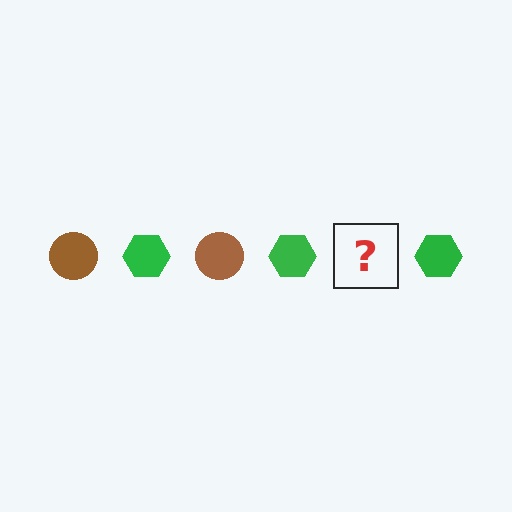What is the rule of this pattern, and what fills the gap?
The rule is that the pattern alternates between brown circle and green hexagon. The gap should be filled with a brown circle.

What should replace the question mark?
The question mark should be replaced with a brown circle.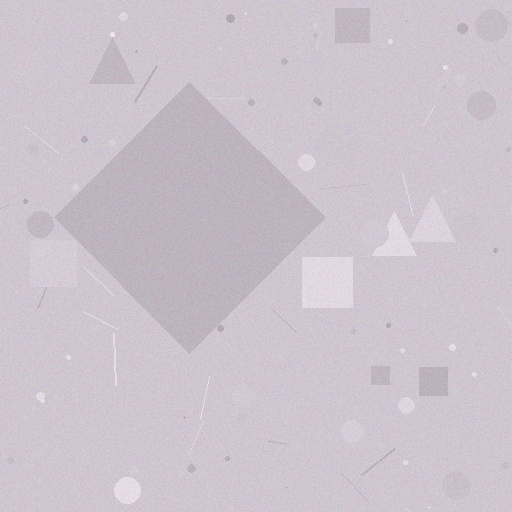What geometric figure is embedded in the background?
A diamond is embedded in the background.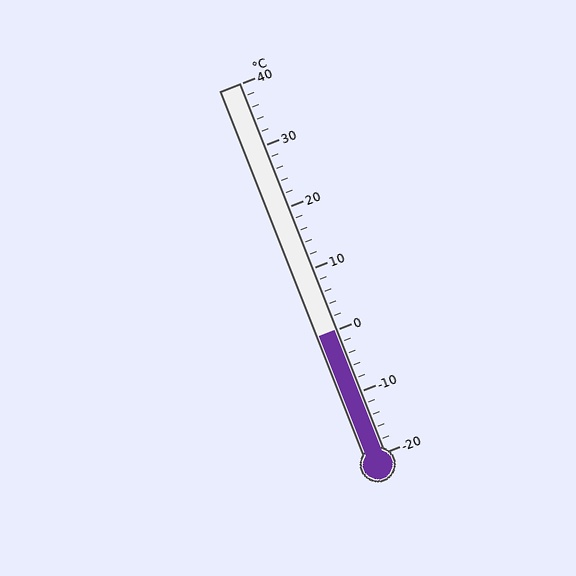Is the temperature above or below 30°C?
The temperature is below 30°C.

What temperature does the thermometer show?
The thermometer shows approximately 0°C.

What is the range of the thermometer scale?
The thermometer scale ranges from -20°C to 40°C.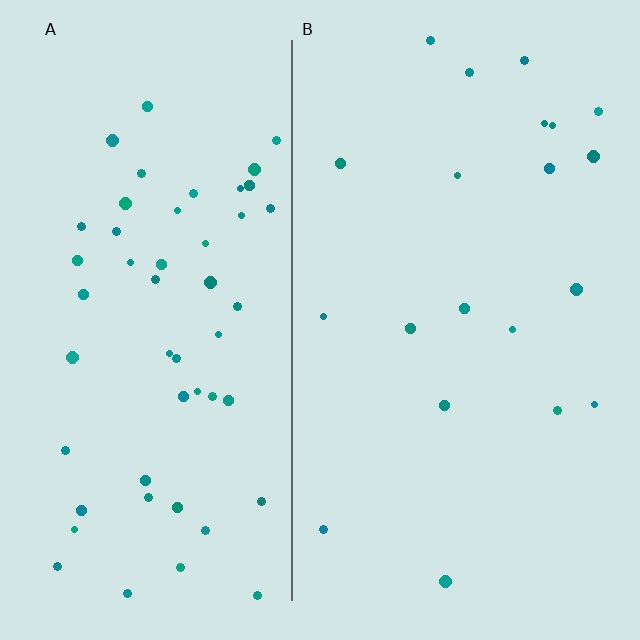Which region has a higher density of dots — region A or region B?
A (the left).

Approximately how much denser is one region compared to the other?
Approximately 2.6× — region A over region B.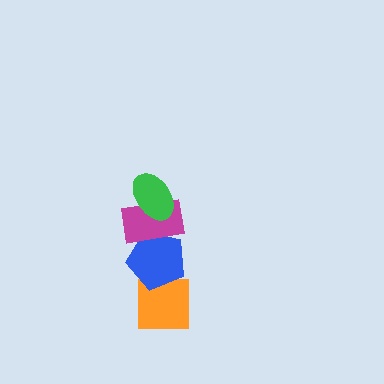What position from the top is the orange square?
The orange square is 4th from the top.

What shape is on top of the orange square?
The blue pentagon is on top of the orange square.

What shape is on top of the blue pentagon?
The magenta rectangle is on top of the blue pentagon.